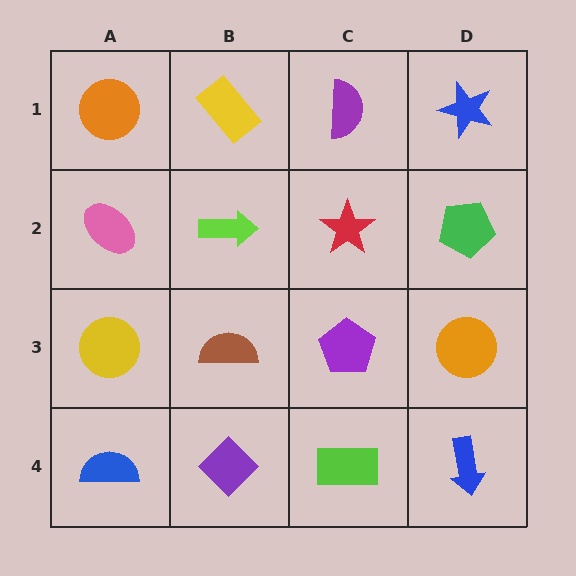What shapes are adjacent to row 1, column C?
A red star (row 2, column C), a yellow rectangle (row 1, column B), a blue star (row 1, column D).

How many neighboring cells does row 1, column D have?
2.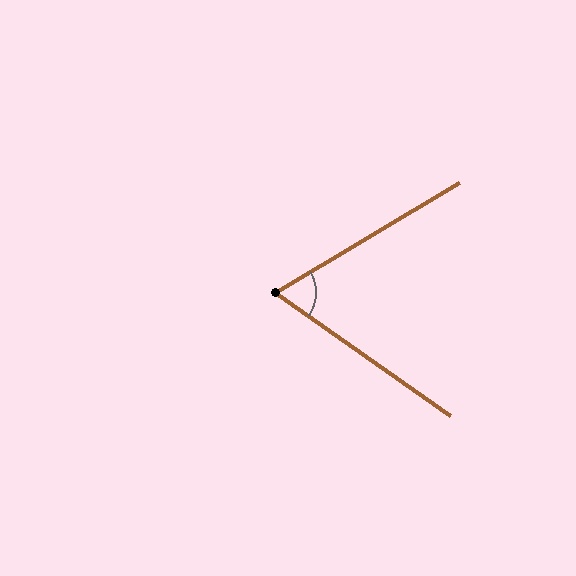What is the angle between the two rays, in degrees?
Approximately 66 degrees.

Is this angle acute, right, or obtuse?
It is acute.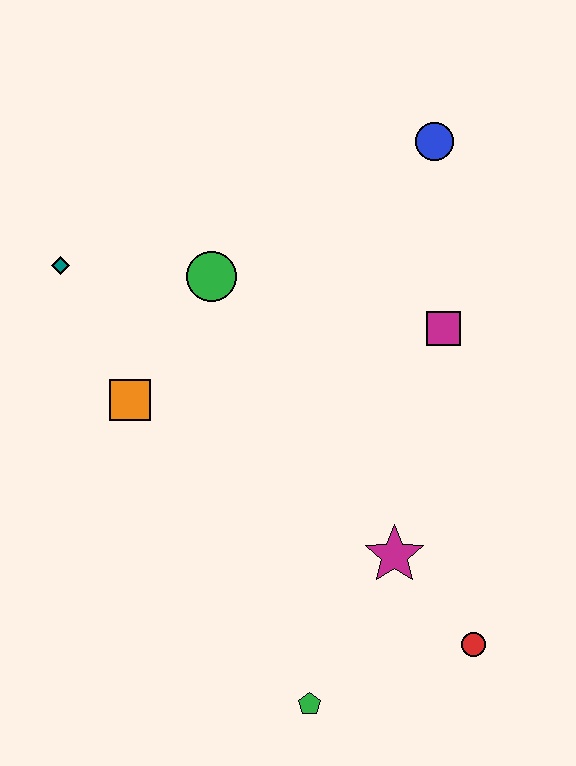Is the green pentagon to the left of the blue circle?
Yes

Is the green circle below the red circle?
No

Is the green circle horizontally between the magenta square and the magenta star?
No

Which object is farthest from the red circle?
The teal diamond is farthest from the red circle.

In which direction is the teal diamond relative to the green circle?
The teal diamond is to the left of the green circle.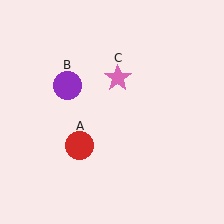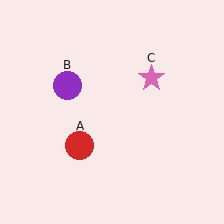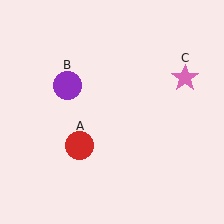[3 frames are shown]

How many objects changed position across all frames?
1 object changed position: pink star (object C).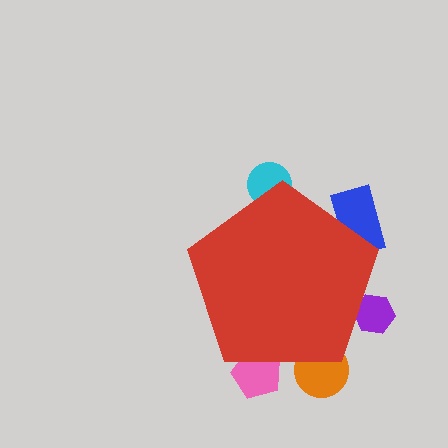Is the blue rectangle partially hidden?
Yes, the blue rectangle is partially hidden behind the red pentagon.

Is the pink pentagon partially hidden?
Yes, the pink pentagon is partially hidden behind the red pentagon.